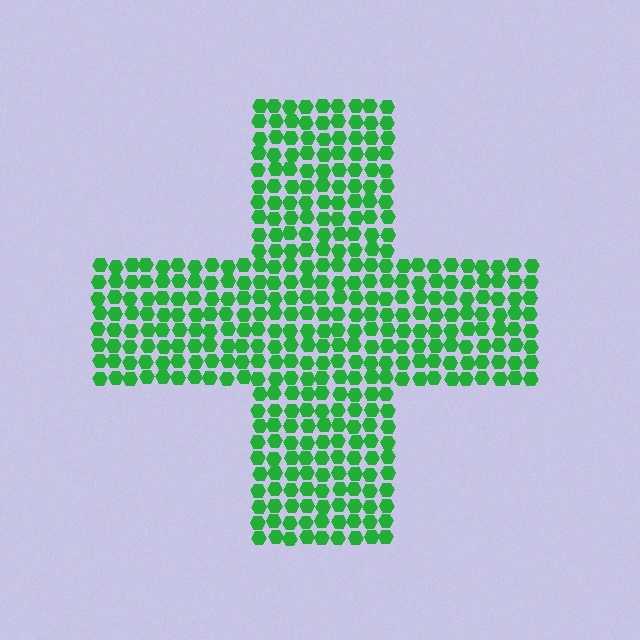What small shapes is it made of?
It is made of small hexagons.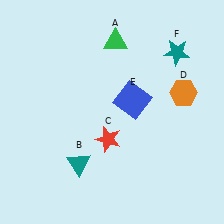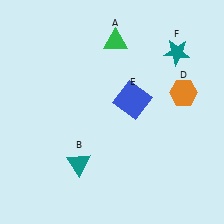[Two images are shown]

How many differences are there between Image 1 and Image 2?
There is 1 difference between the two images.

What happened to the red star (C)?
The red star (C) was removed in Image 2. It was in the bottom-left area of Image 1.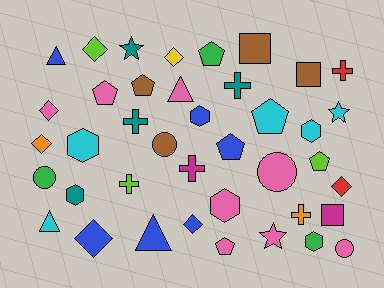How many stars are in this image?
There are 3 stars.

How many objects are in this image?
There are 40 objects.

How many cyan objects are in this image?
There are 5 cyan objects.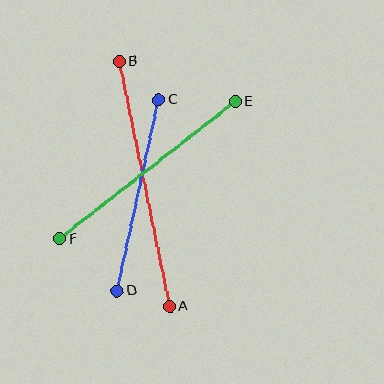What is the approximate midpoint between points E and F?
The midpoint is at approximately (147, 170) pixels.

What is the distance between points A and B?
The distance is approximately 250 pixels.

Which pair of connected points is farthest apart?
Points A and B are farthest apart.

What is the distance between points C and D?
The distance is approximately 196 pixels.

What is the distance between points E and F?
The distance is approximately 222 pixels.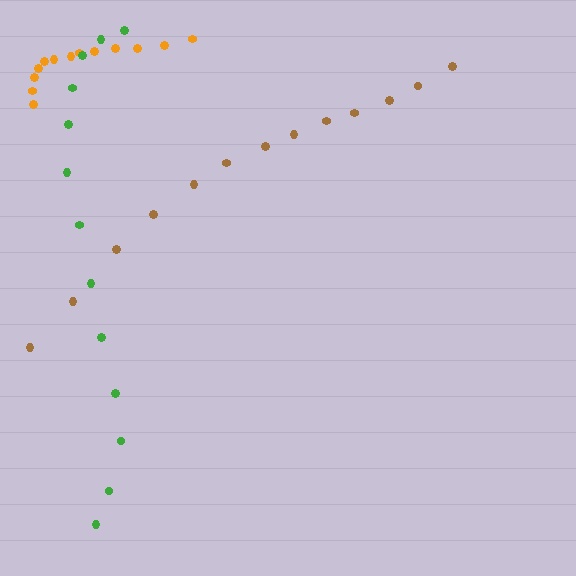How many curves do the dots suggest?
There are 3 distinct paths.